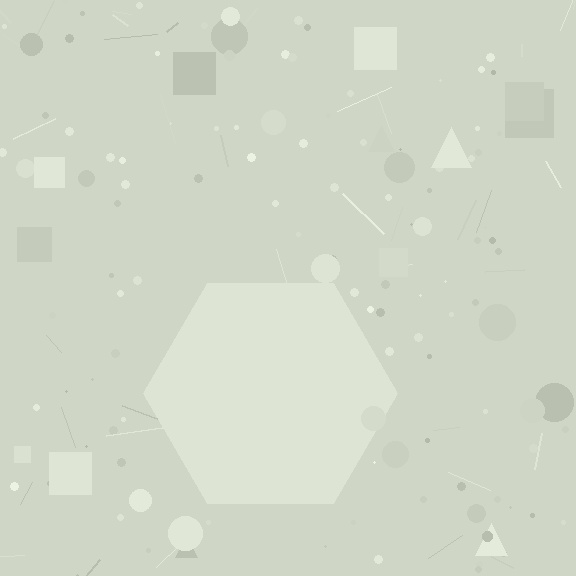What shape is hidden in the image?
A hexagon is hidden in the image.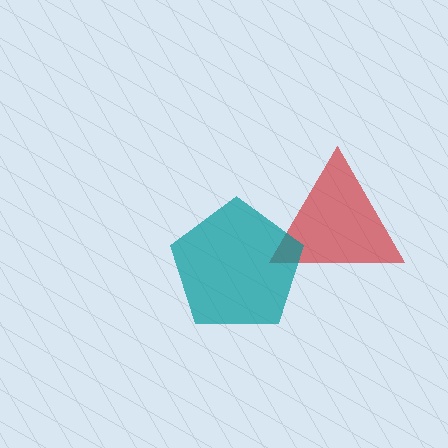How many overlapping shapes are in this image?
There are 2 overlapping shapes in the image.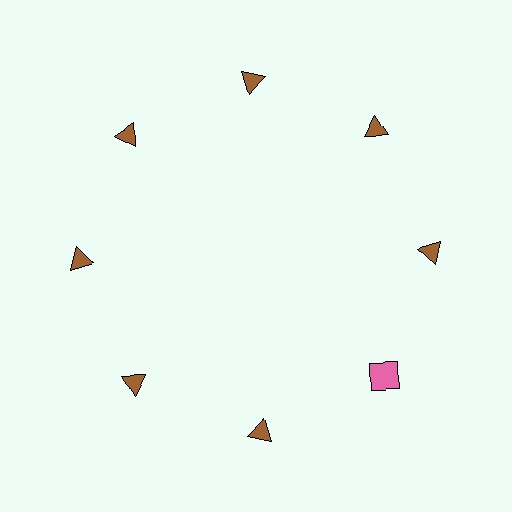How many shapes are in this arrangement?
There are 8 shapes arranged in a ring pattern.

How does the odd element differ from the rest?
It differs in both color (pink instead of brown) and shape (square instead of triangle).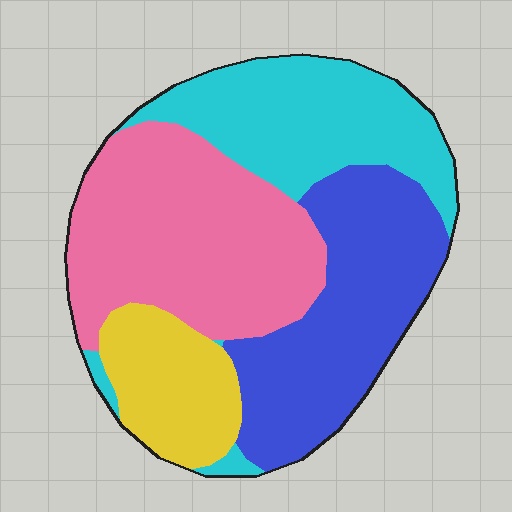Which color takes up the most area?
Pink, at roughly 35%.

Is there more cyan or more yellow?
Cyan.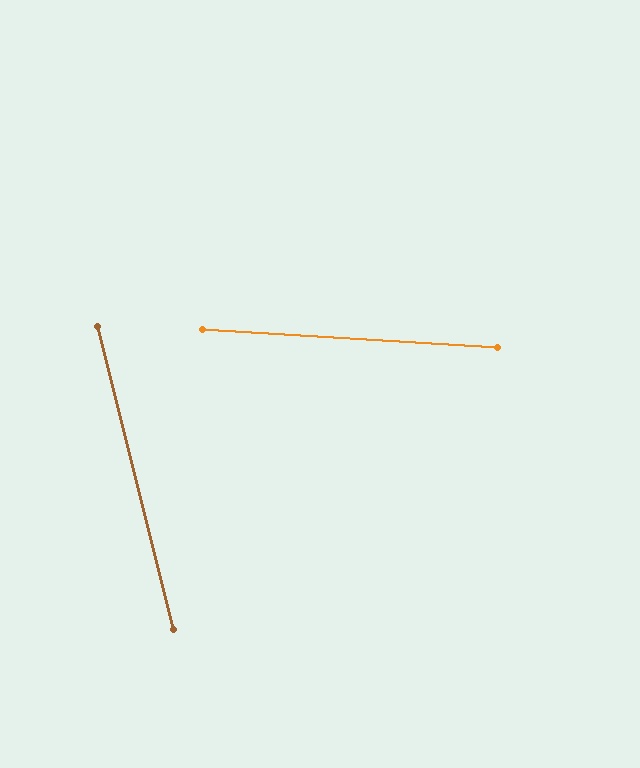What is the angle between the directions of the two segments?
Approximately 72 degrees.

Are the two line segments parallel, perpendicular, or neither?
Neither parallel nor perpendicular — they differ by about 72°.